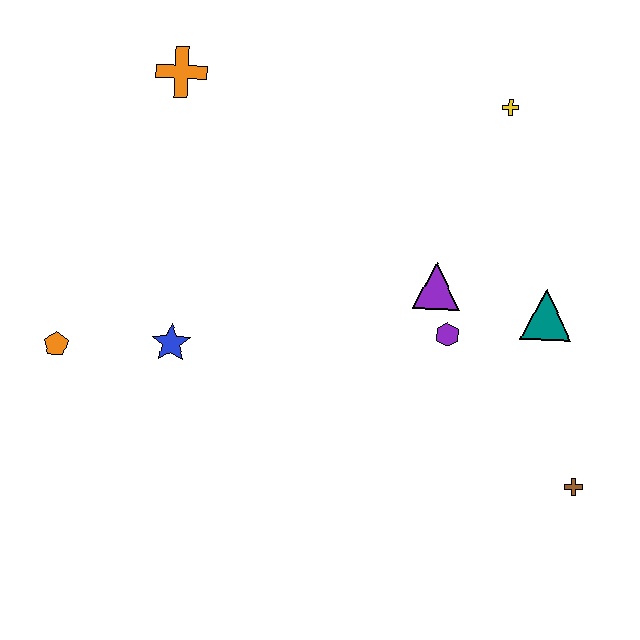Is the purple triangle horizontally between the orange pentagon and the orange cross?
No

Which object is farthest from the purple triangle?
The orange pentagon is farthest from the purple triangle.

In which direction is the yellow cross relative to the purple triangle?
The yellow cross is above the purple triangle.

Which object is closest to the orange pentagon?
The blue star is closest to the orange pentagon.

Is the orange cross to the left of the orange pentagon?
No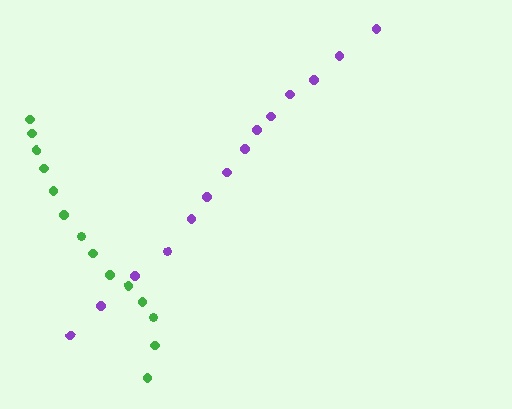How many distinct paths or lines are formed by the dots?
There are 2 distinct paths.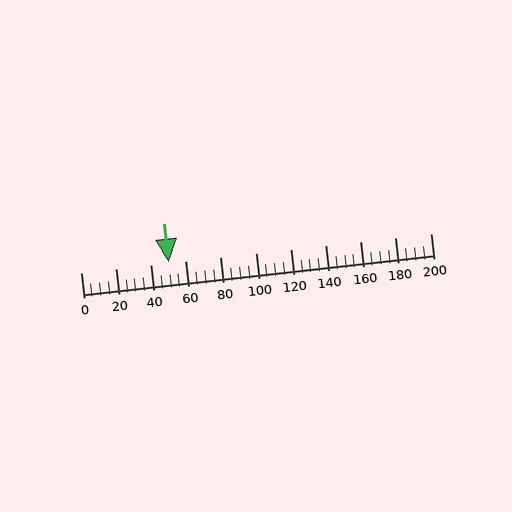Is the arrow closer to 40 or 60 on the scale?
The arrow is closer to 60.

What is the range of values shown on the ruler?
The ruler shows values from 0 to 200.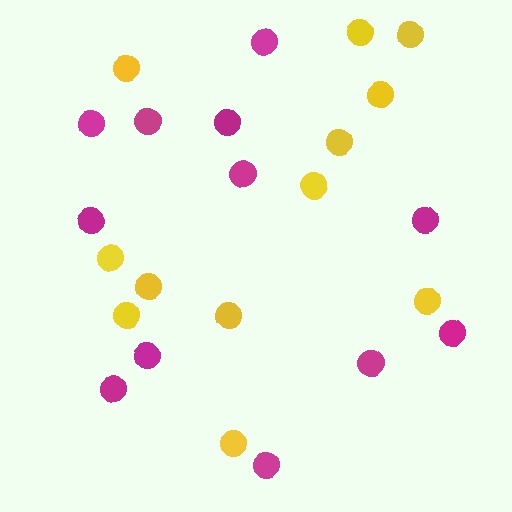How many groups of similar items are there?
There are 2 groups: one group of magenta circles (12) and one group of yellow circles (12).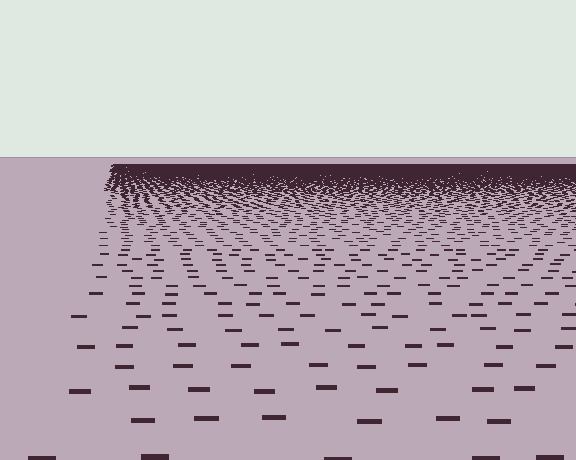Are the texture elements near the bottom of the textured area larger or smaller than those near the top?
Larger. Near the bottom, elements are closer to the viewer and appear at a bigger on-screen size.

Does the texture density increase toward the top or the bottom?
Density increases toward the top.